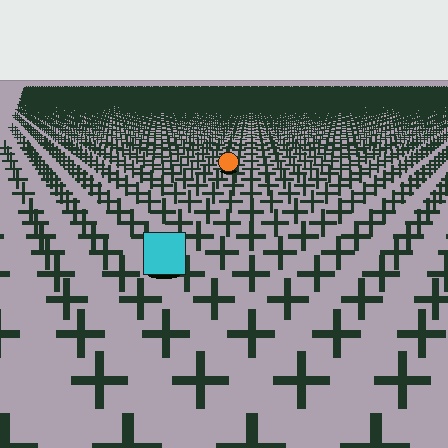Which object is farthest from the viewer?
The orange circle is farthest from the viewer. It appears smaller and the ground texture around it is denser.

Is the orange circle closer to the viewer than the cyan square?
No. The cyan square is closer — you can tell from the texture gradient: the ground texture is coarser near it.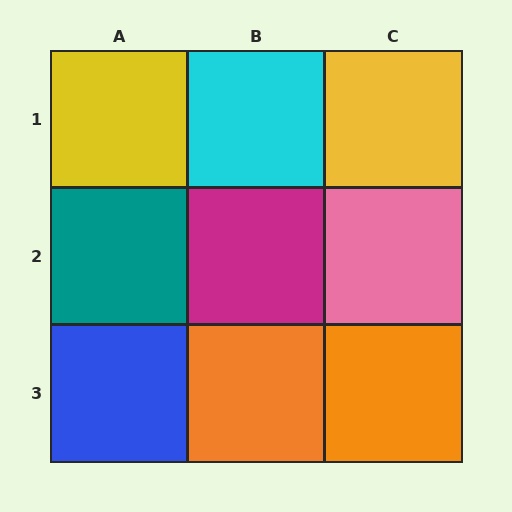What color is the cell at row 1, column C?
Yellow.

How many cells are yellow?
2 cells are yellow.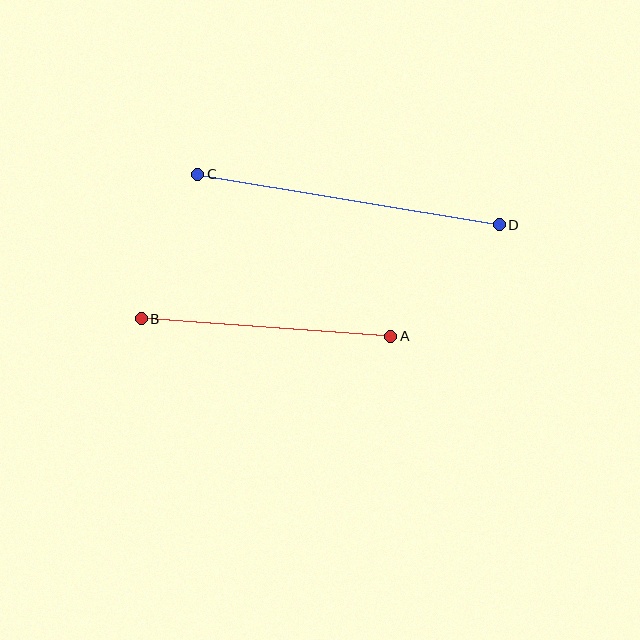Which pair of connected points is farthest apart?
Points C and D are farthest apart.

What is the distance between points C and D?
The distance is approximately 306 pixels.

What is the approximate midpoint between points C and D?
The midpoint is at approximately (349, 199) pixels.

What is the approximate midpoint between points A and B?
The midpoint is at approximately (266, 327) pixels.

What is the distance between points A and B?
The distance is approximately 250 pixels.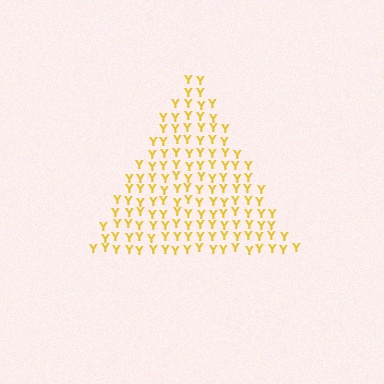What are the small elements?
The small elements are letter Y's.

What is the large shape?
The large shape is a triangle.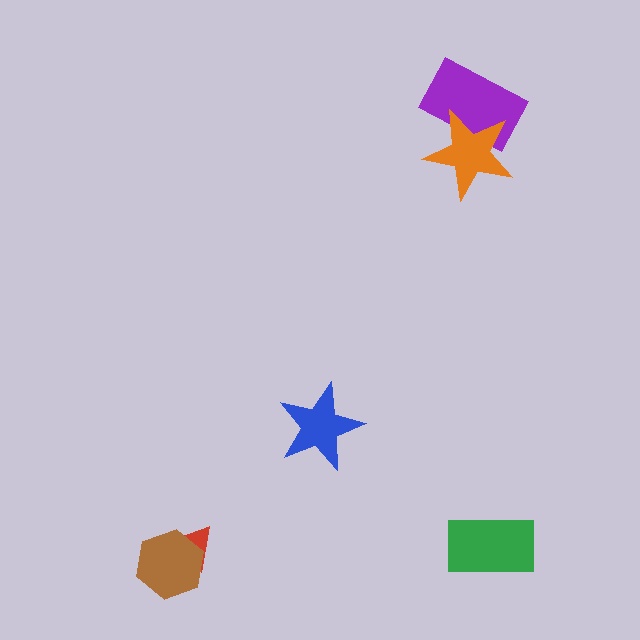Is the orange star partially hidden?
No, no other shape covers it.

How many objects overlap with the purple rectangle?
1 object overlaps with the purple rectangle.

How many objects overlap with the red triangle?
1 object overlaps with the red triangle.